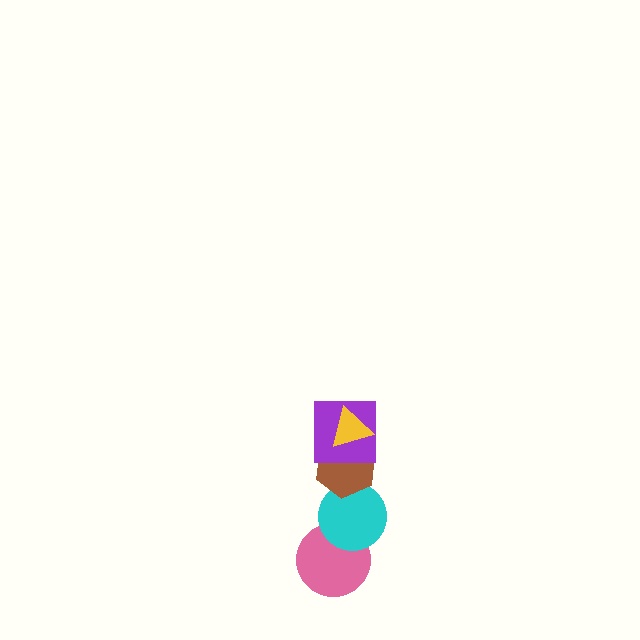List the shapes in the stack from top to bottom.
From top to bottom: the yellow triangle, the purple square, the brown hexagon, the cyan circle, the pink circle.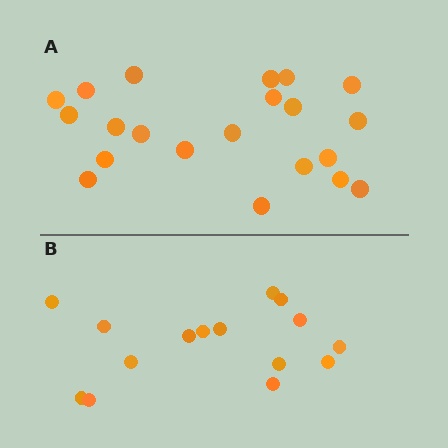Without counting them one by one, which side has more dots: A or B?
Region A (the top region) has more dots.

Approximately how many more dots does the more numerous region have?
Region A has about 6 more dots than region B.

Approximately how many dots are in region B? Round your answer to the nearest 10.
About 20 dots. (The exact count is 15, which rounds to 20.)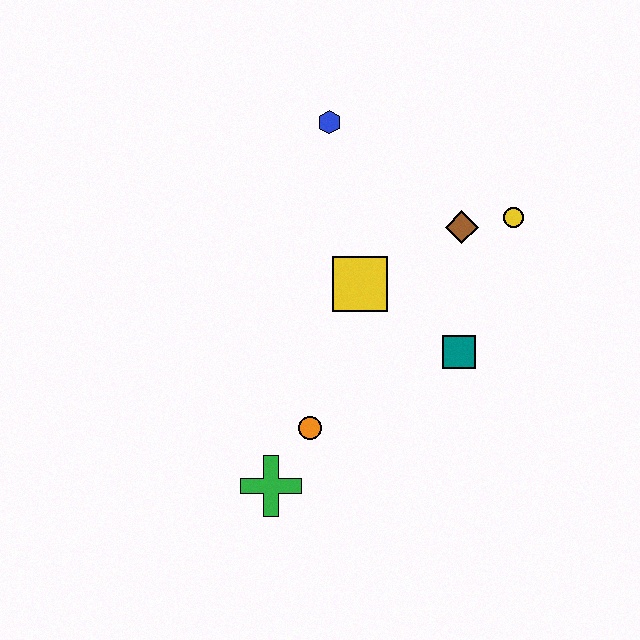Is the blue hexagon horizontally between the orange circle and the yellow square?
Yes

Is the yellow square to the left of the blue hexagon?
No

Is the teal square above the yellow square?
No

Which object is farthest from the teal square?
The blue hexagon is farthest from the teal square.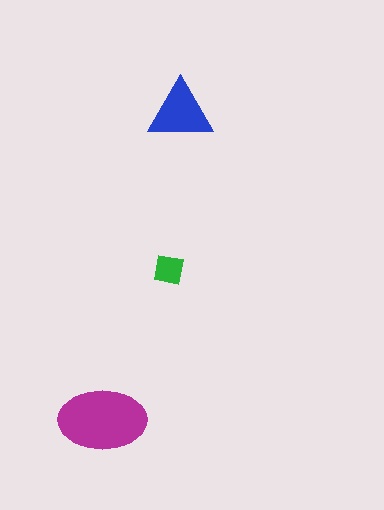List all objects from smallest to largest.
The green square, the blue triangle, the magenta ellipse.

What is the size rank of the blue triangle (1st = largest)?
2nd.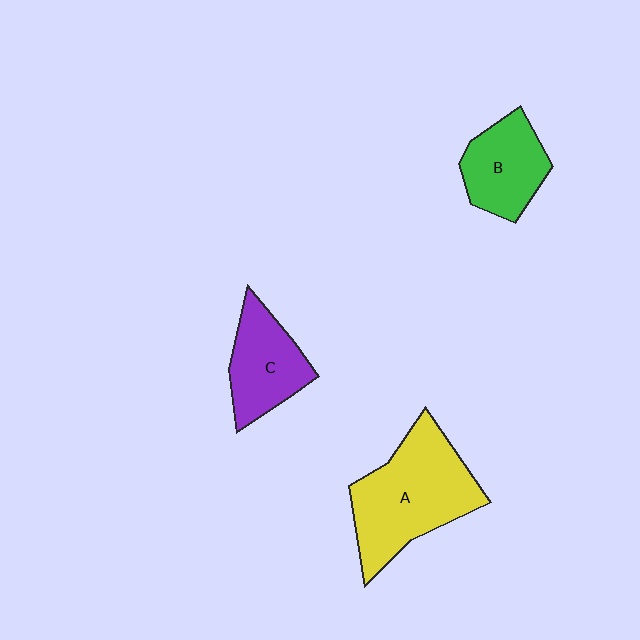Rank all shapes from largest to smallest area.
From largest to smallest: A (yellow), C (purple), B (green).